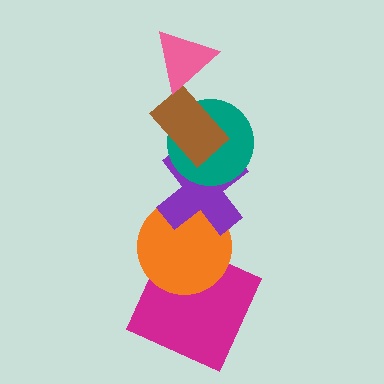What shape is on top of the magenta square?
The orange circle is on top of the magenta square.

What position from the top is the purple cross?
The purple cross is 4th from the top.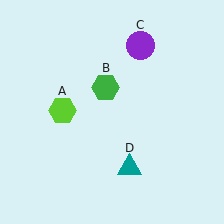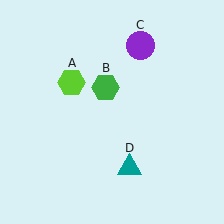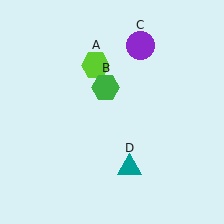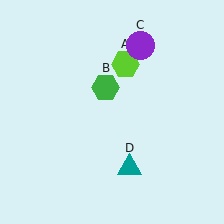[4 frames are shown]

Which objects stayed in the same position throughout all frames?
Green hexagon (object B) and purple circle (object C) and teal triangle (object D) remained stationary.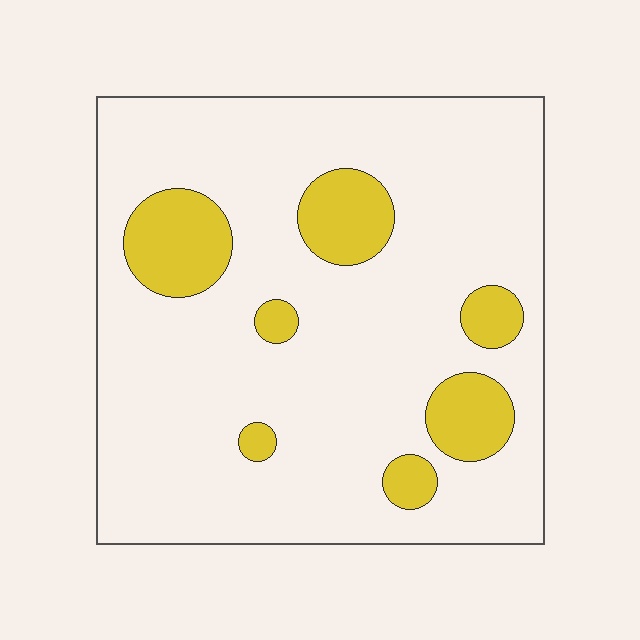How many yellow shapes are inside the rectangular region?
7.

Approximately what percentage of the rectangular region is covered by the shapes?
Approximately 15%.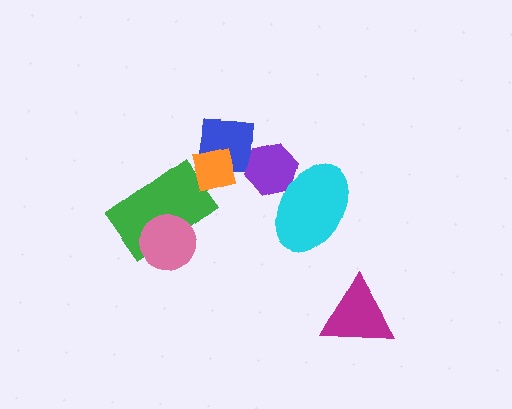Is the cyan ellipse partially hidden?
No, no other shape covers it.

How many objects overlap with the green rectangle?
2 objects overlap with the green rectangle.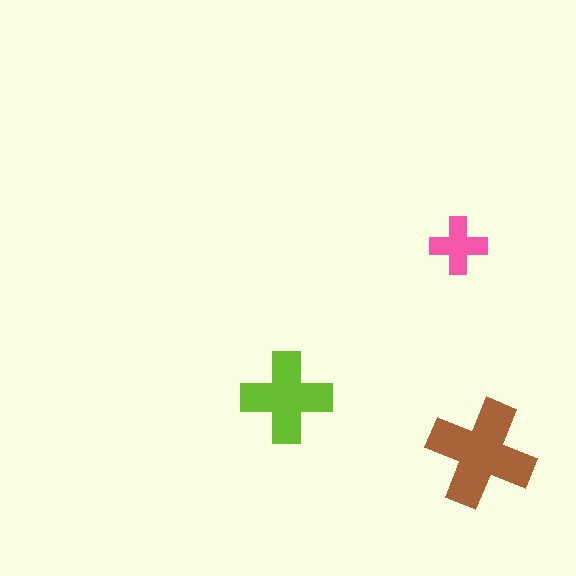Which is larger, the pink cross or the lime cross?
The lime one.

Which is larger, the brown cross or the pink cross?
The brown one.